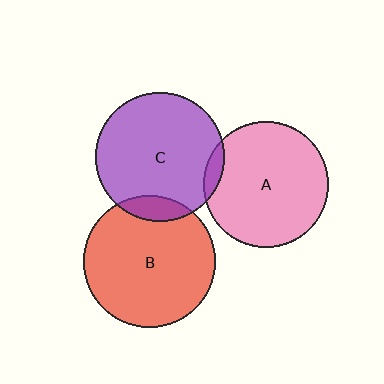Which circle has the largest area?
Circle B (red).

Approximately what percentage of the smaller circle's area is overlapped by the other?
Approximately 5%.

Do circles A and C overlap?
Yes.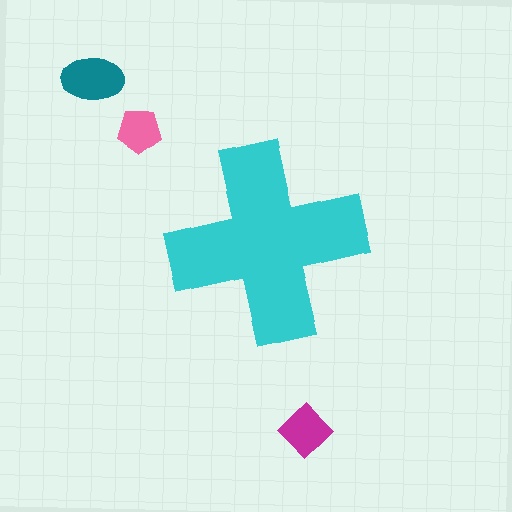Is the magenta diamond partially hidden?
No, the magenta diamond is fully visible.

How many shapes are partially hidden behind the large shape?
0 shapes are partially hidden.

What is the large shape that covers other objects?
A cyan cross.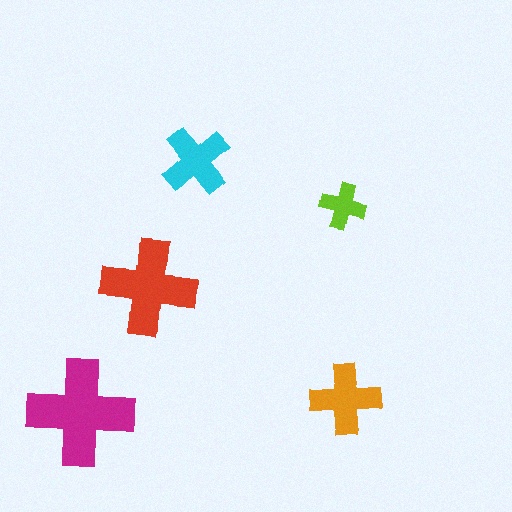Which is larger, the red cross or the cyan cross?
The red one.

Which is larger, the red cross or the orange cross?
The red one.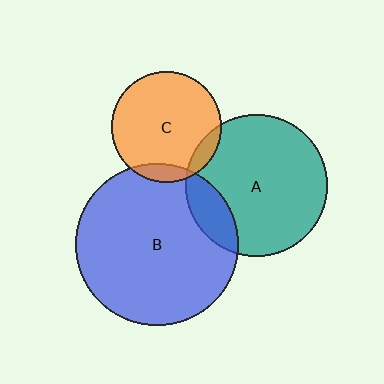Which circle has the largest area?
Circle B (blue).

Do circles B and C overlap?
Yes.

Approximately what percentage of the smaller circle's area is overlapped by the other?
Approximately 10%.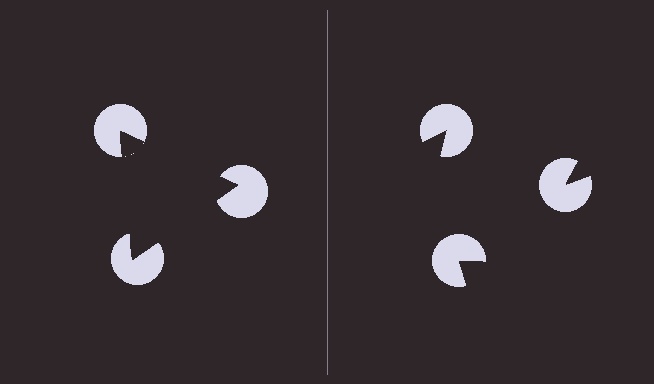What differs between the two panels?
The pac-man discs are positioned identically on both sides; only the wedge orientations differ. On the left they align to a triangle; on the right they are misaligned.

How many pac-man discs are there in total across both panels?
6 — 3 on each side.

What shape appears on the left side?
An illusory triangle.